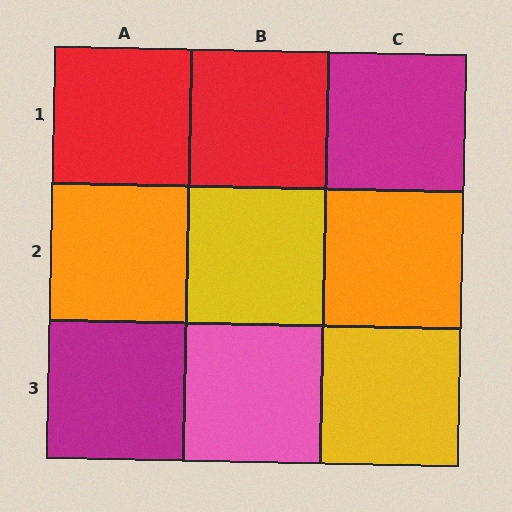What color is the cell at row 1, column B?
Red.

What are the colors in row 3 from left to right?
Magenta, pink, yellow.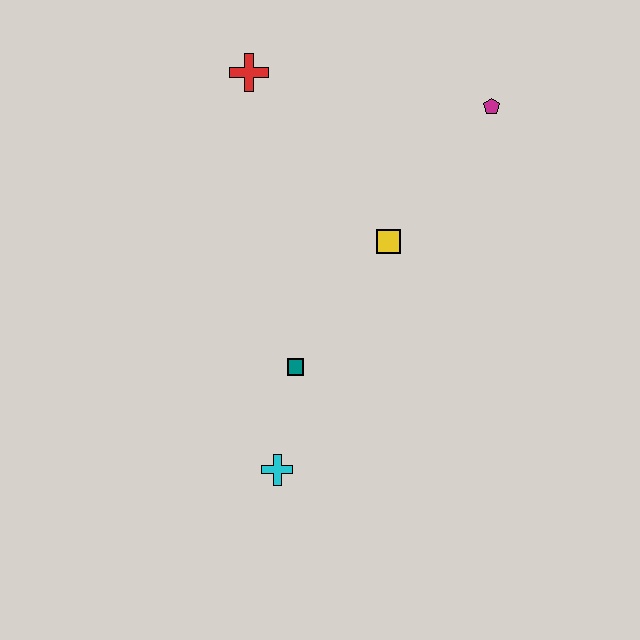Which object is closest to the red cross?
The yellow square is closest to the red cross.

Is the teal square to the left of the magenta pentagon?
Yes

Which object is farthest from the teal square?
The magenta pentagon is farthest from the teal square.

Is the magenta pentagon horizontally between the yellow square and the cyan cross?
No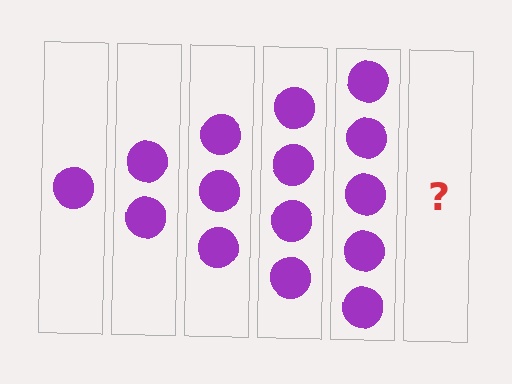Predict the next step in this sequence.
The next step is 6 circles.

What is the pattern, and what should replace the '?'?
The pattern is that each step adds one more circle. The '?' should be 6 circles.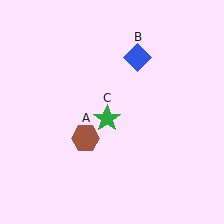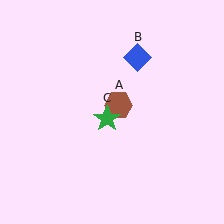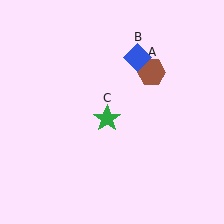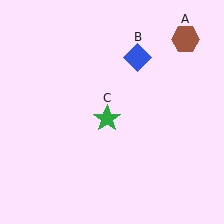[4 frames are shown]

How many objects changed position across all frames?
1 object changed position: brown hexagon (object A).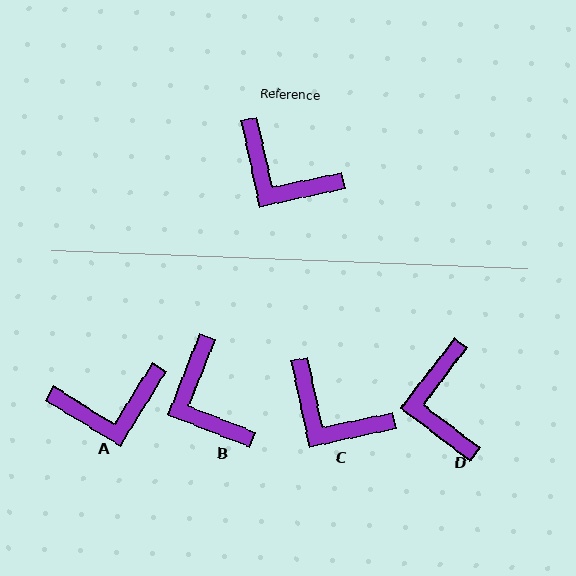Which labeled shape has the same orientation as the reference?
C.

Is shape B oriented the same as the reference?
No, it is off by about 34 degrees.